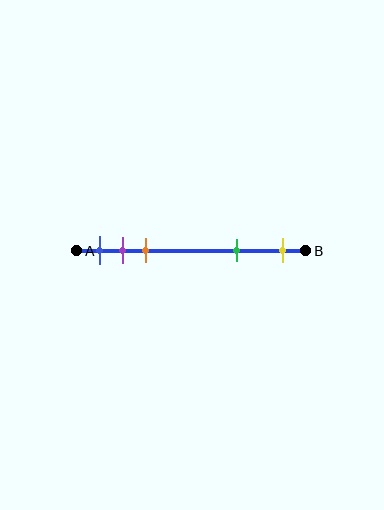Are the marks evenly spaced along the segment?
No, the marks are not evenly spaced.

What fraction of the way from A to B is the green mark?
The green mark is approximately 70% (0.7) of the way from A to B.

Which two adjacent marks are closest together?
The purple and orange marks are the closest adjacent pair.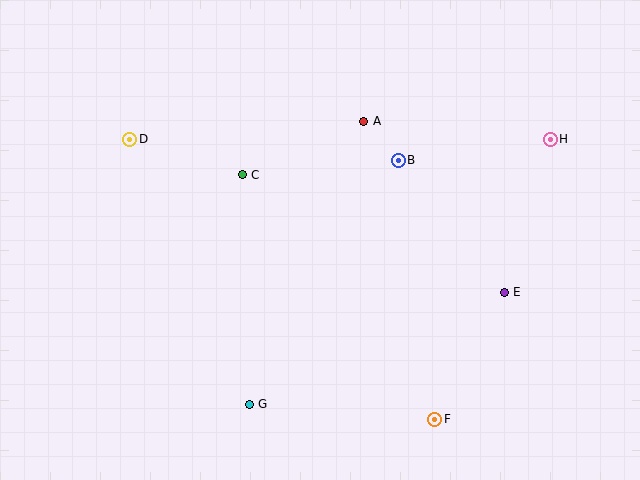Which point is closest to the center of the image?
Point C at (242, 175) is closest to the center.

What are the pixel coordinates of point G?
Point G is at (249, 404).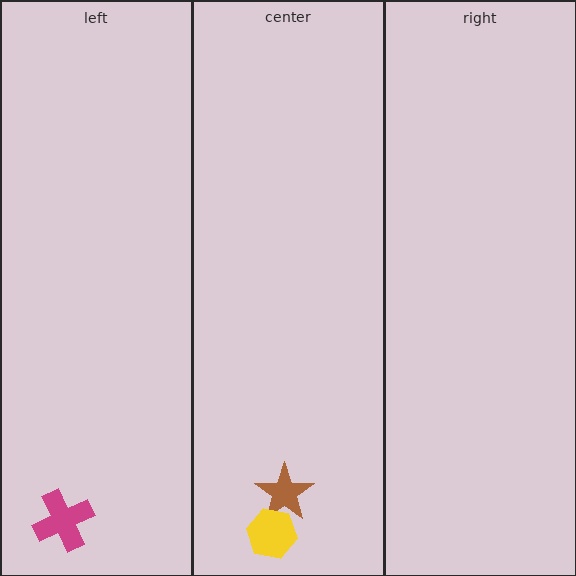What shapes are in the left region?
The magenta cross.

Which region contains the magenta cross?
The left region.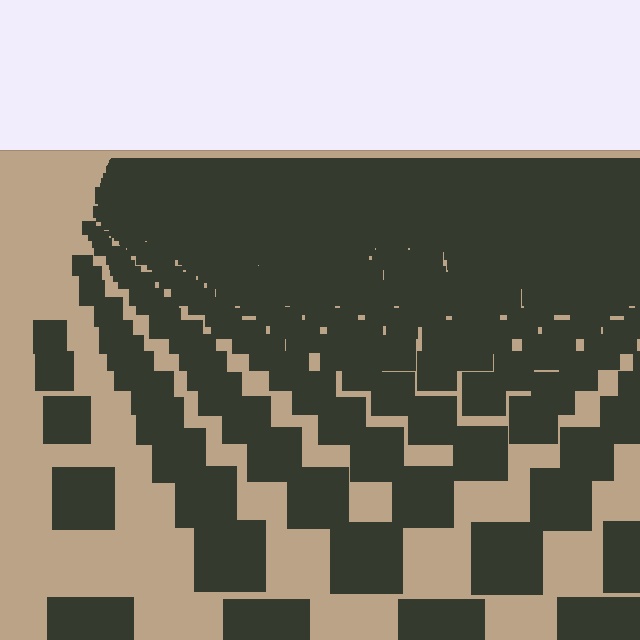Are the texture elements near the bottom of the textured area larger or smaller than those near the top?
Larger. Near the bottom, elements are closer to the viewer and appear at a bigger on-screen size.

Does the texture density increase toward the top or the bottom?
Density increases toward the top.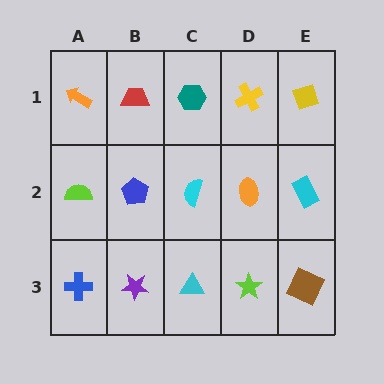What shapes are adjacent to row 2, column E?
A yellow diamond (row 1, column E), a brown square (row 3, column E), an orange ellipse (row 2, column D).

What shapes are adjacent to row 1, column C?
A cyan semicircle (row 2, column C), a red trapezoid (row 1, column B), a yellow cross (row 1, column D).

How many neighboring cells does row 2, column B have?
4.